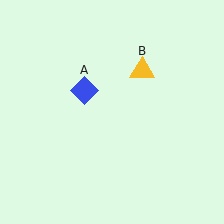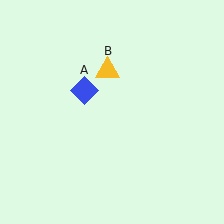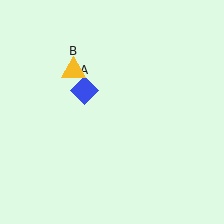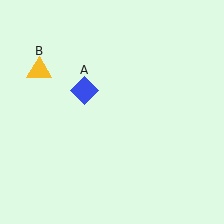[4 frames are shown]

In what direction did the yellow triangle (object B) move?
The yellow triangle (object B) moved left.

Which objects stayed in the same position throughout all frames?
Blue diamond (object A) remained stationary.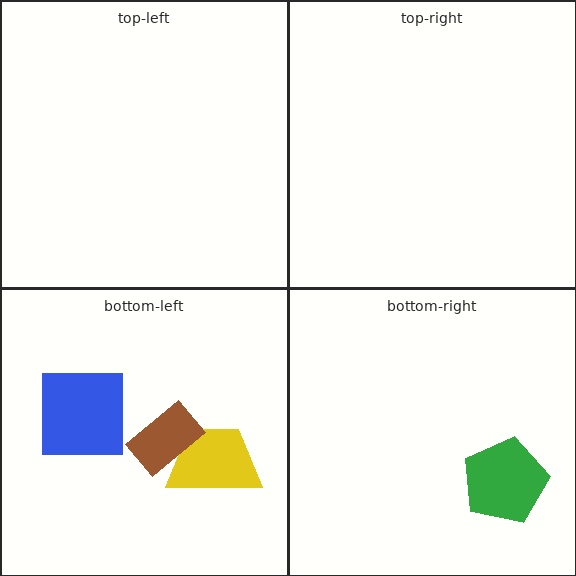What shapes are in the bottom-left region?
The yellow trapezoid, the blue square, the brown rectangle.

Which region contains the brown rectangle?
The bottom-left region.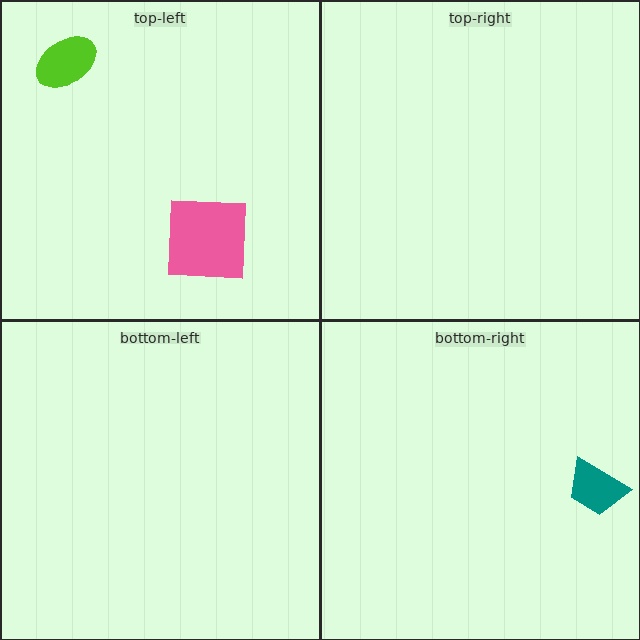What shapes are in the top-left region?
The lime ellipse, the pink square.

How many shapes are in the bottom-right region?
1.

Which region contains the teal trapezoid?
The bottom-right region.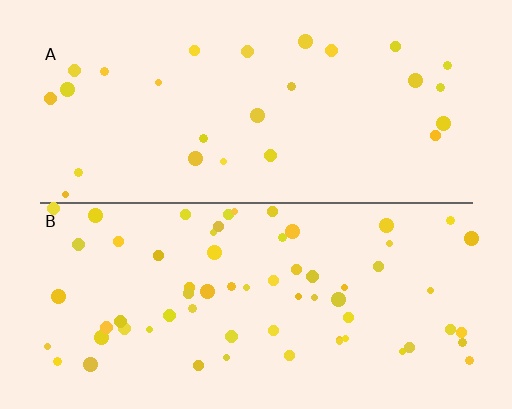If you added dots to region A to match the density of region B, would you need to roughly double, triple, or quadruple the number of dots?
Approximately double.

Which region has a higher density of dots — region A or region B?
B (the bottom).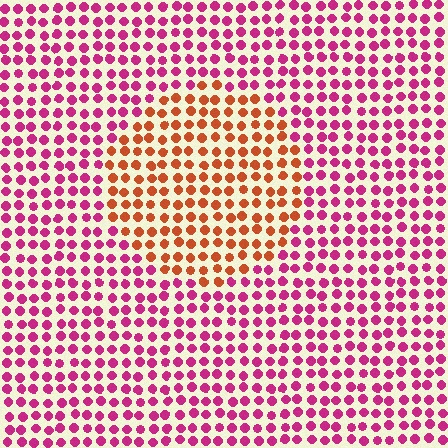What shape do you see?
I see a circle.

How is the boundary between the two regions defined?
The boundary is defined purely by a slight shift in hue (about 50 degrees). Spacing, size, and orientation are identical on both sides.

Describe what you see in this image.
The image is filled with small magenta elements in a uniform arrangement. A circle-shaped region is visible where the elements are tinted to a slightly different hue, forming a subtle color boundary.